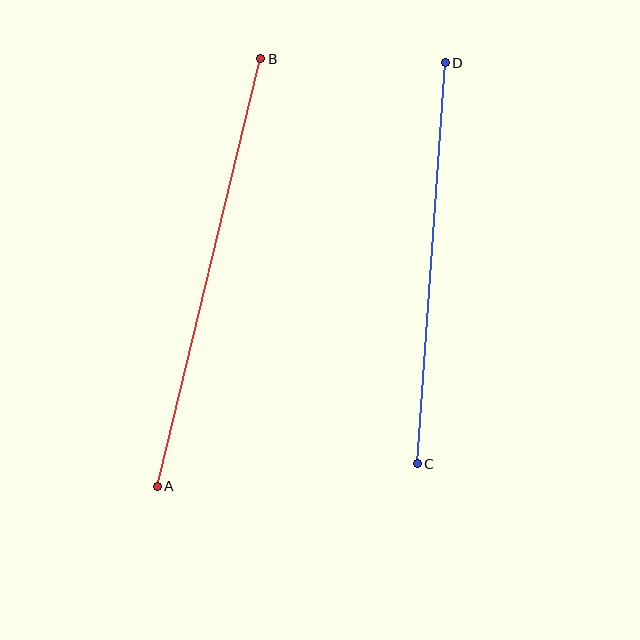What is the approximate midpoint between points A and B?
The midpoint is at approximately (209, 272) pixels.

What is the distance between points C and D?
The distance is approximately 402 pixels.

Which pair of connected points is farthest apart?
Points A and B are farthest apart.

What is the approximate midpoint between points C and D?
The midpoint is at approximately (431, 263) pixels.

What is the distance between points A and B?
The distance is approximately 440 pixels.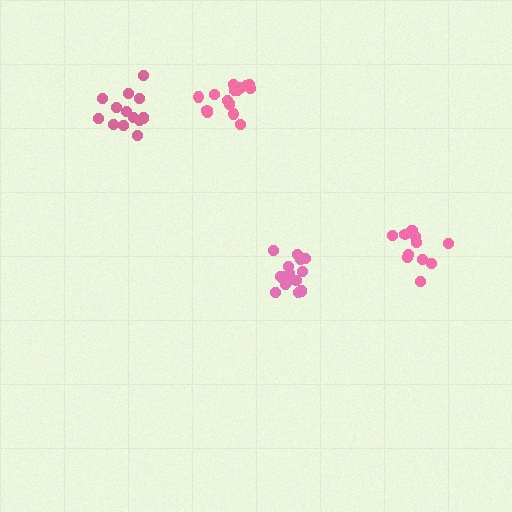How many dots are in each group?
Group 1: 14 dots, Group 2: 12 dots, Group 3: 18 dots, Group 4: 18 dots (62 total).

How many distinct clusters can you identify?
There are 4 distinct clusters.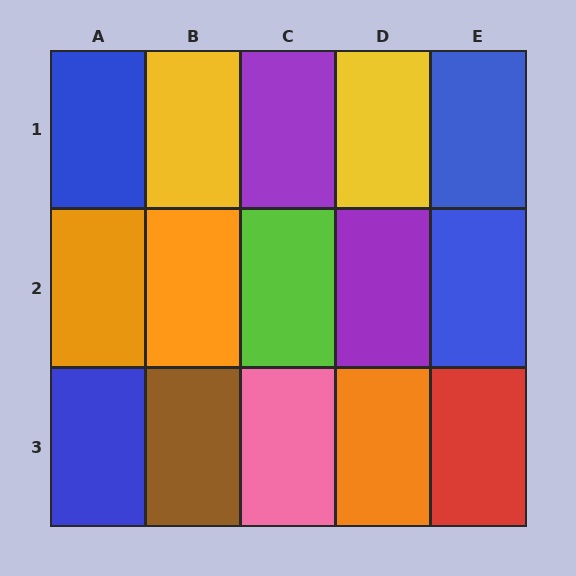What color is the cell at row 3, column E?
Red.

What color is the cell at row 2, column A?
Orange.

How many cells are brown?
1 cell is brown.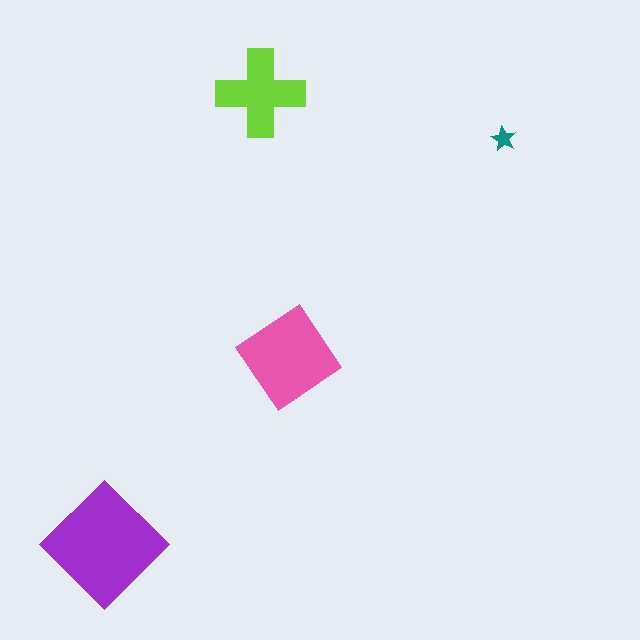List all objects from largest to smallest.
The purple diamond, the pink diamond, the lime cross, the teal star.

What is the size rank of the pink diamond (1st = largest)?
2nd.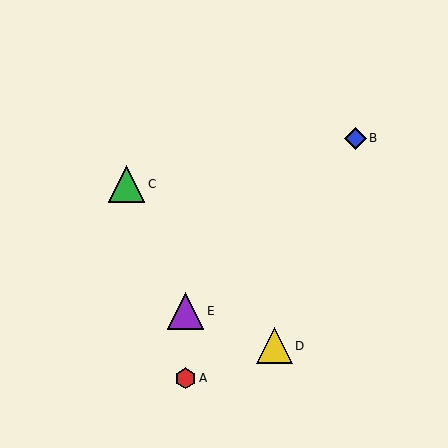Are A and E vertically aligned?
Yes, both are at x≈185.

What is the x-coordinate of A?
Object A is at x≈185.